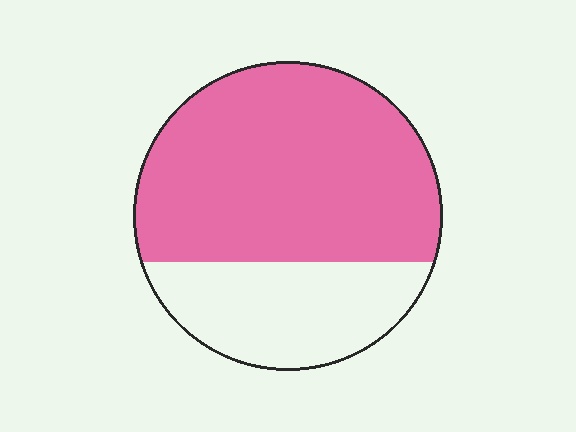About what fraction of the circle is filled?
About two thirds (2/3).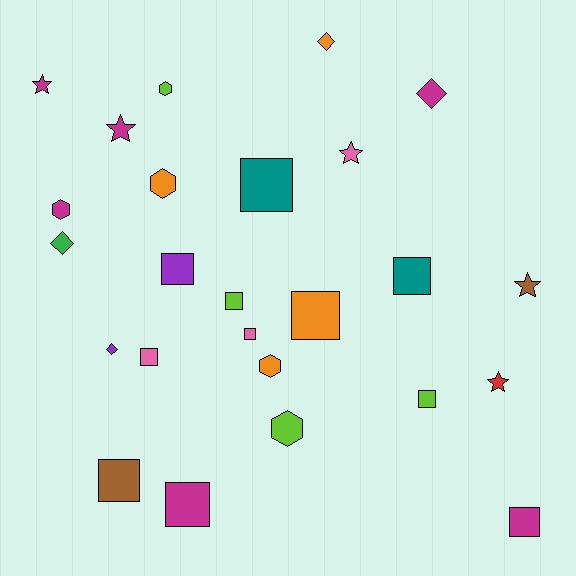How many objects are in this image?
There are 25 objects.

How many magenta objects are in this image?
There are 6 magenta objects.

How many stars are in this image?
There are 5 stars.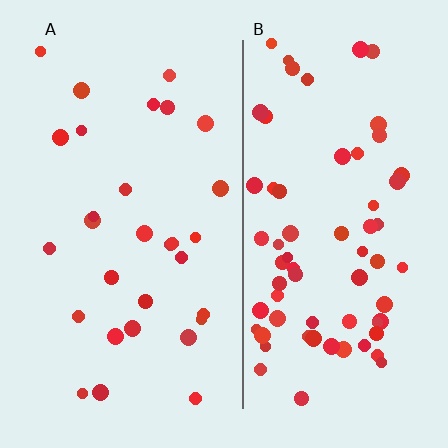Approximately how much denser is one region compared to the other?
Approximately 2.3× — region B over region A.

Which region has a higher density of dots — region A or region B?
B (the right).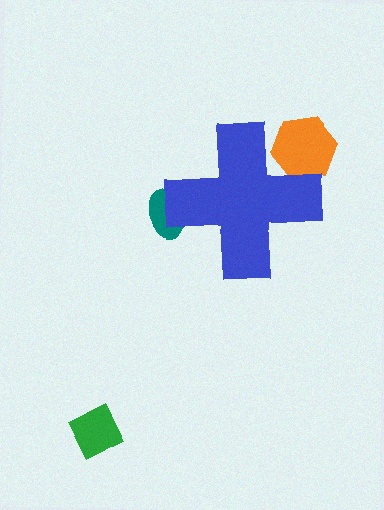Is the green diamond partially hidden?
No, the green diamond is fully visible.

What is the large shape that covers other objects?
A blue cross.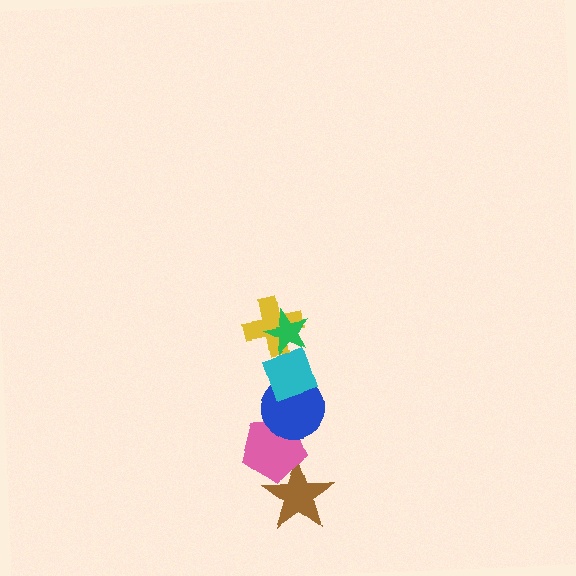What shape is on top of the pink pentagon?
The blue circle is on top of the pink pentagon.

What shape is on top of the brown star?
The pink pentagon is on top of the brown star.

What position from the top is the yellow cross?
The yellow cross is 2nd from the top.